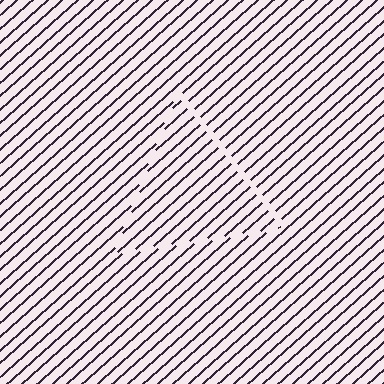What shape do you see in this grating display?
An illusory triangle. The interior of the shape contains the same grating, shifted by half a period — the contour is defined by the phase discontinuity where line-ends from the inner and outer gratings abut.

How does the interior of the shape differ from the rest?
The interior of the shape contains the same grating, shifted by half a period — the contour is defined by the phase discontinuity where line-ends from the inner and outer gratings abut.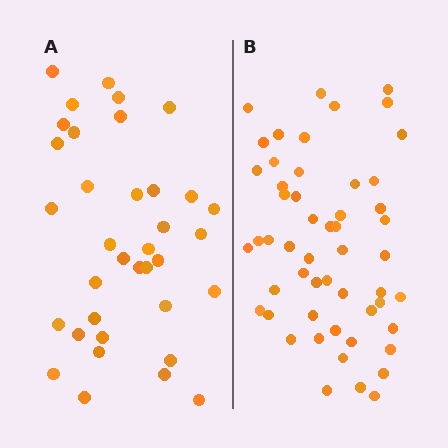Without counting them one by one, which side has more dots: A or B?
Region B (the right region) has more dots.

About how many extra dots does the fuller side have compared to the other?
Region B has approximately 15 more dots than region A.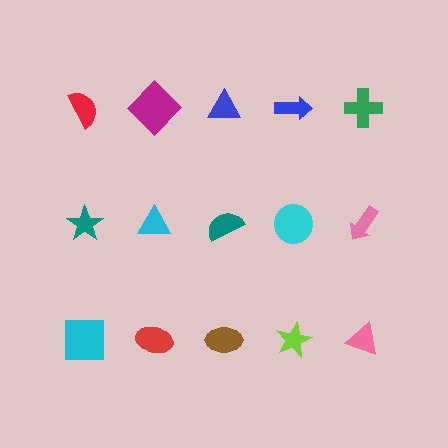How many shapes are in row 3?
5 shapes.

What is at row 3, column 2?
A red ellipse.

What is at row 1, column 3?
A blue triangle.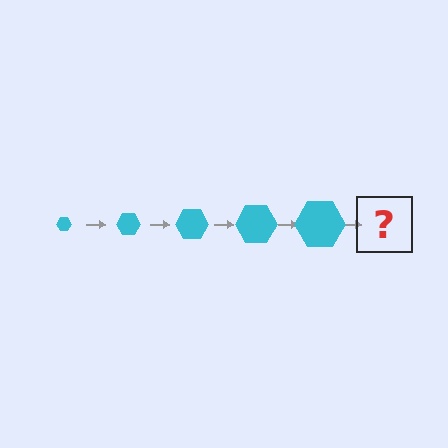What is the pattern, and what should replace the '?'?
The pattern is that the hexagon gets progressively larger each step. The '?' should be a cyan hexagon, larger than the previous one.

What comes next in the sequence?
The next element should be a cyan hexagon, larger than the previous one.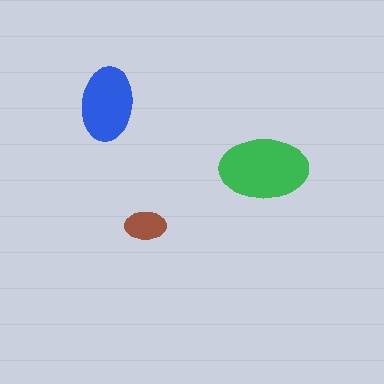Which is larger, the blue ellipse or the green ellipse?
The green one.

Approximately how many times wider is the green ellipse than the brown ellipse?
About 2 times wider.